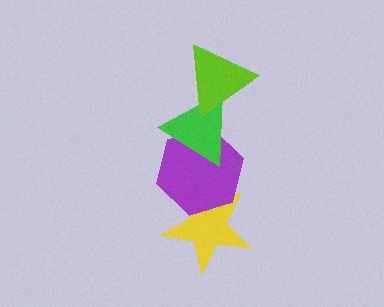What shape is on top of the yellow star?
The purple hexagon is on top of the yellow star.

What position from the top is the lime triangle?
The lime triangle is 1st from the top.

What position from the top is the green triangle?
The green triangle is 2nd from the top.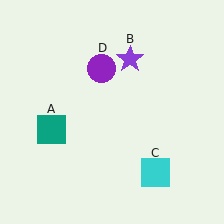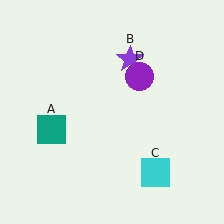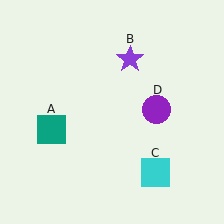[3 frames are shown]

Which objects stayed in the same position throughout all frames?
Teal square (object A) and purple star (object B) and cyan square (object C) remained stationary.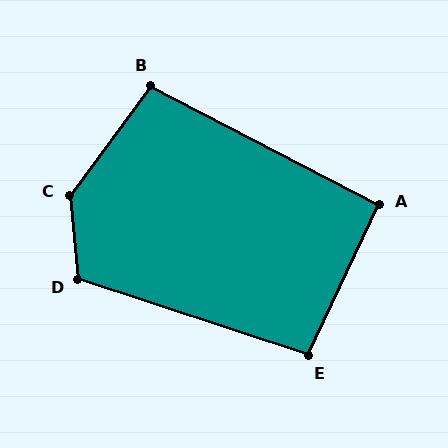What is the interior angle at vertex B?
Approximately 99 degrees (obtuse).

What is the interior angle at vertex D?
Approximately 113 degrees (obtuse).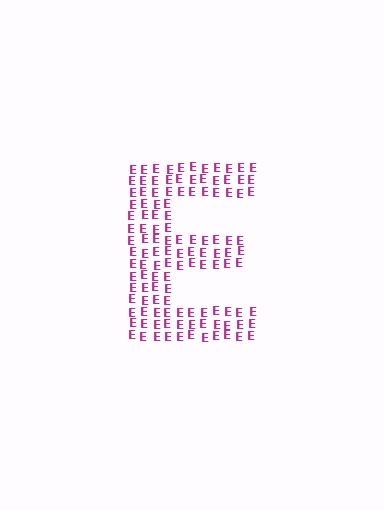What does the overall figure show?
The overall figure shows the letter E.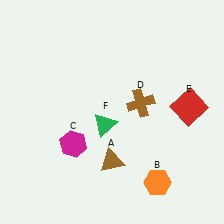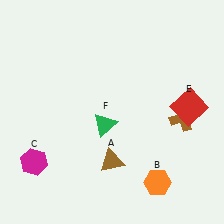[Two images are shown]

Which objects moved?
The objects that moved are: the magenta hexagon (C), the brown cross (D).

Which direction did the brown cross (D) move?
The brown cross (D) moved right.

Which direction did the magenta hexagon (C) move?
The magenta hexagon (C) moved left.